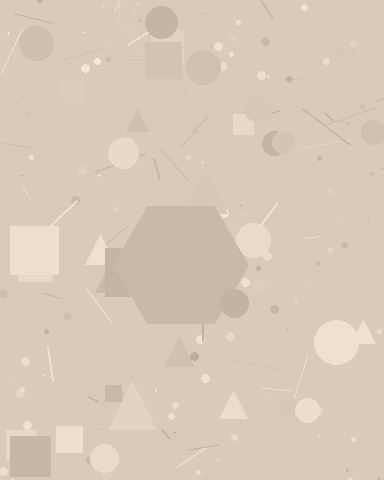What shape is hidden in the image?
A hexagon is hidden in the image.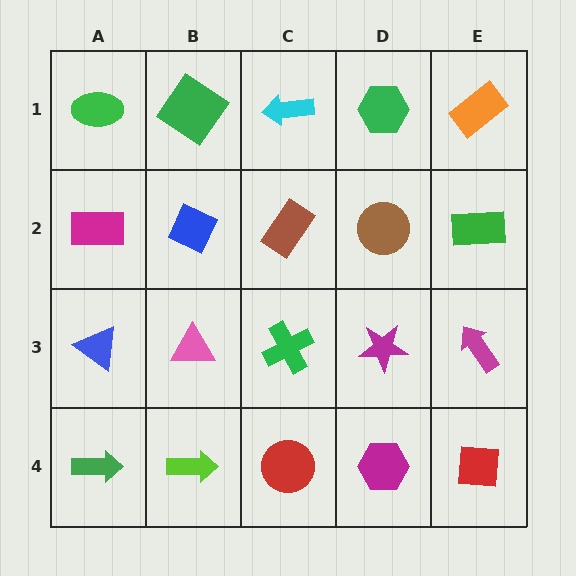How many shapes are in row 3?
5 shapes.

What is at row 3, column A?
A blue triangle.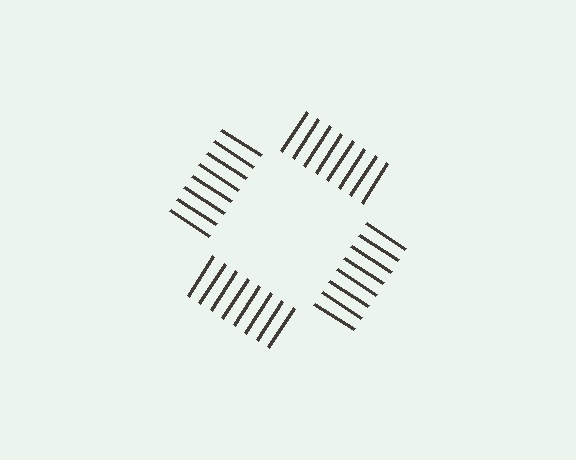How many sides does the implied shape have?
4 sides — the line-ends trace a square.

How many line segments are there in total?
32 — 8 along each of the 4 edges.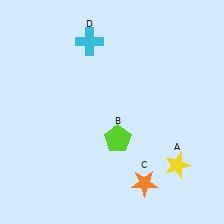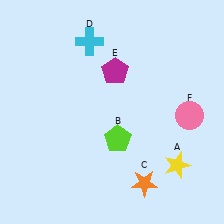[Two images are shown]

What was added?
A magenta pentagon (E), a pink circle (F) were added in Image 2.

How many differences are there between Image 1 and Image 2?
There are 2 differences between the two images.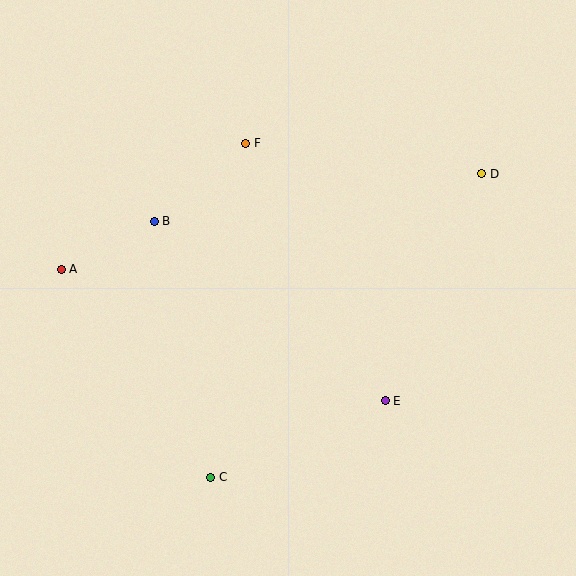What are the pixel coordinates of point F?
Point F is at (246, 143).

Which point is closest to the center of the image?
Point E at (385, 401) is closest to the center.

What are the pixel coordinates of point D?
Point D is at (482, 174).